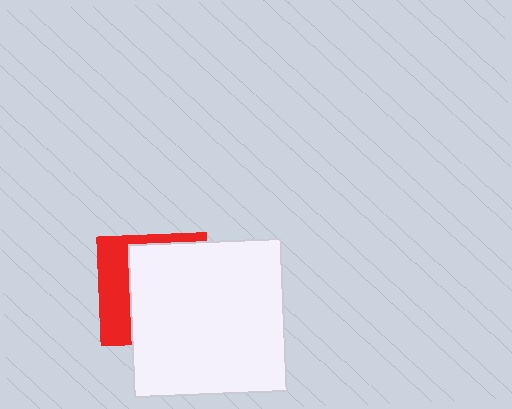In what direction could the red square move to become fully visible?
The red square could move left. That would shift it out from behind the white square entirely.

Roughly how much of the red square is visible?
A small part of it is visible (roughly 34%).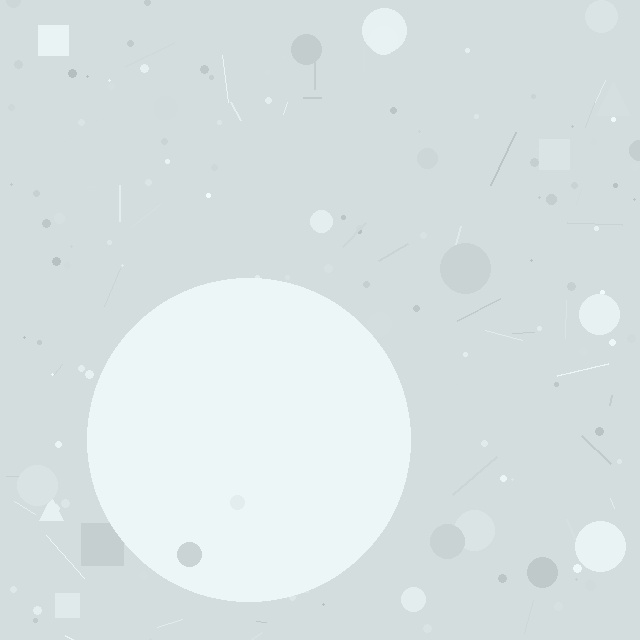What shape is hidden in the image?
A circle is hidden in the image.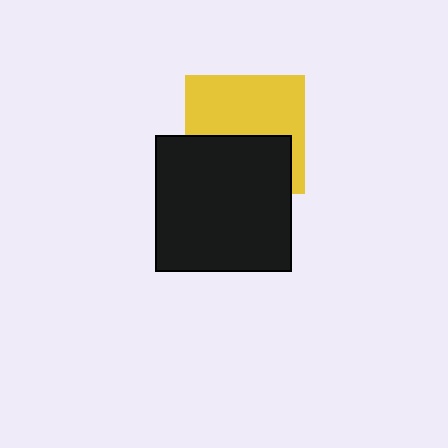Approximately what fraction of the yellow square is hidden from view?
Roughly 43% of the yellow square is hidden behind the black square.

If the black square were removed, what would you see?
You would see the complete yellow square.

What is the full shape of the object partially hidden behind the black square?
The partially hidden object is a yellow square.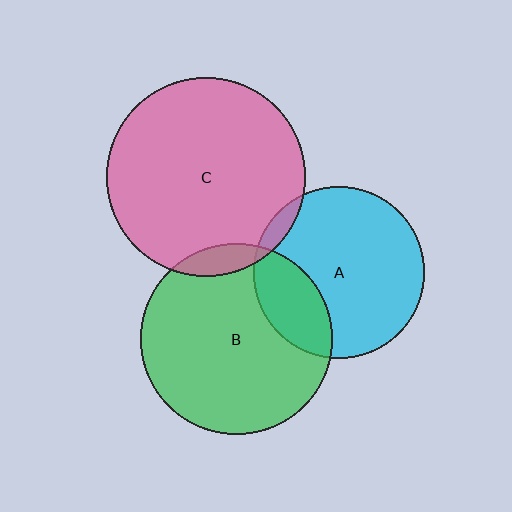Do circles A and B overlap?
Yes.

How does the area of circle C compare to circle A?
Approximately 1.3 times.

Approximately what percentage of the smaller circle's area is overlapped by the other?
Approximately 25%.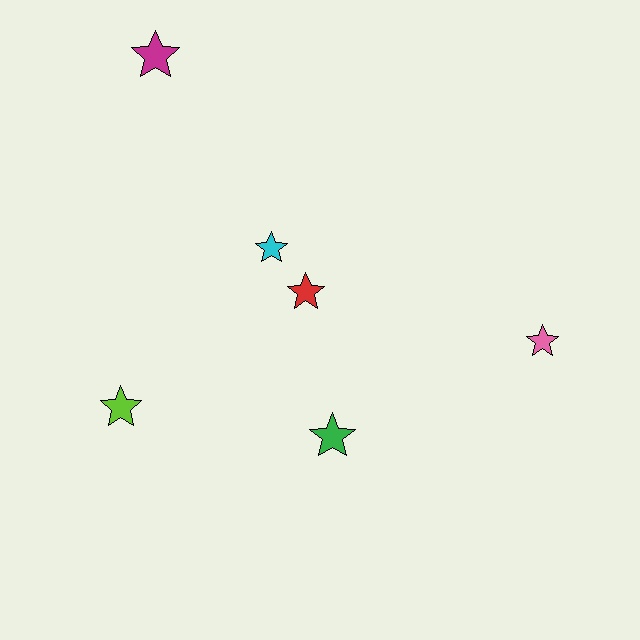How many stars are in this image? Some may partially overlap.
There are 6 stars.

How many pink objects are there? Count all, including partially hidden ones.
There is 1 pink object.